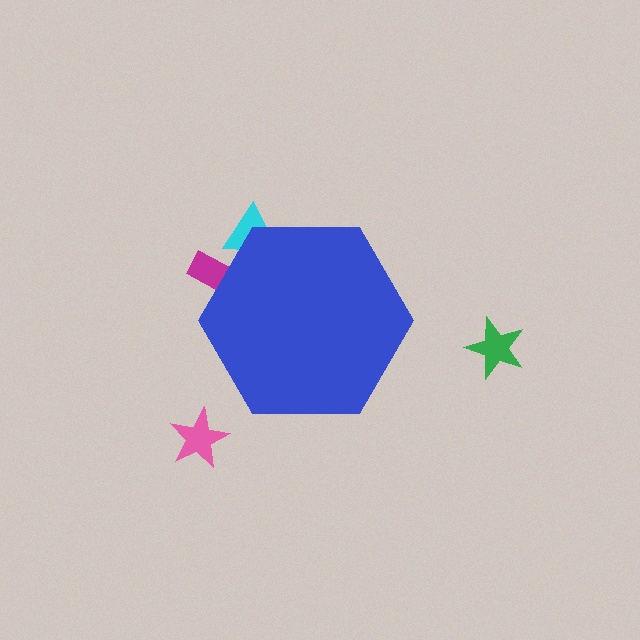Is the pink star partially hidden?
No, the pink star is fully visible.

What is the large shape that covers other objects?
A blue hexagon.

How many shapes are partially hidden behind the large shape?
2 shapes are partially hidden.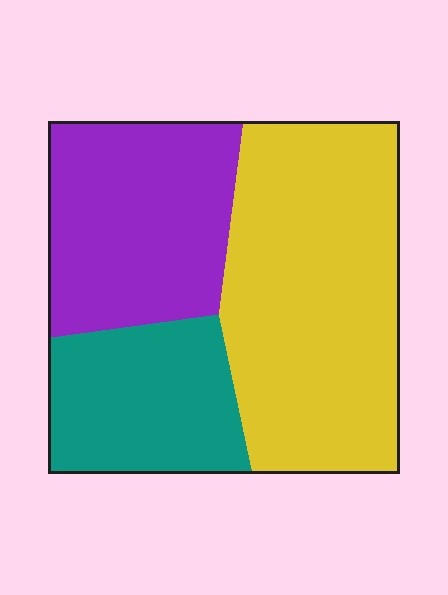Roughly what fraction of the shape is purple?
Purple takes up about one third (1/3) of the shape.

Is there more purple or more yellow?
Yellow.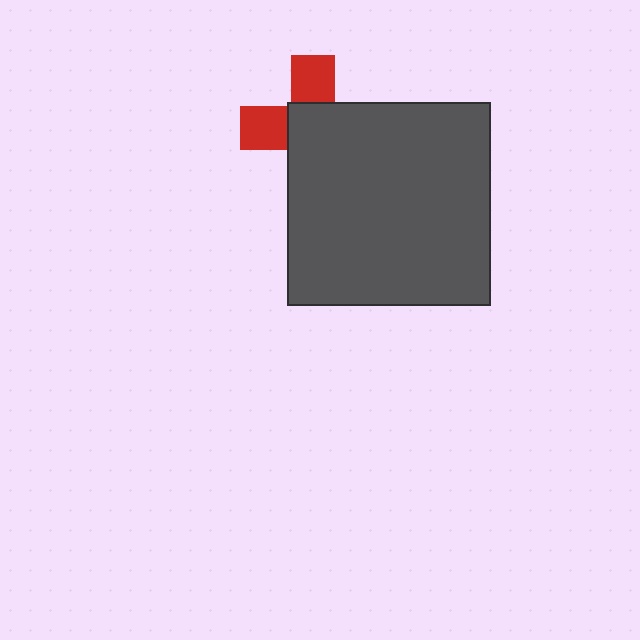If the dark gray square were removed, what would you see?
You would see the complete red cross.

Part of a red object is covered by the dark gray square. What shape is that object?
It is a cross.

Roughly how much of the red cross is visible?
A small part of it is visible (roughly 38%).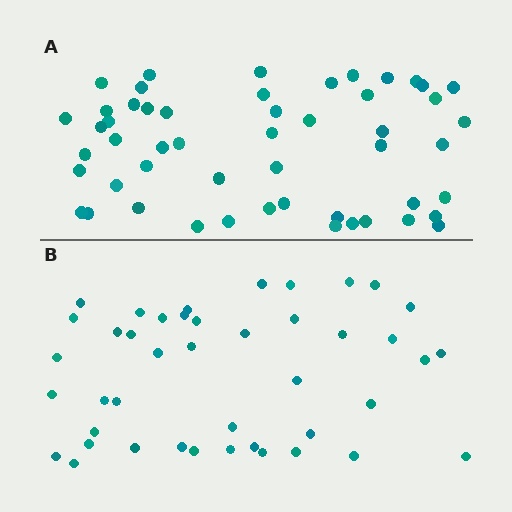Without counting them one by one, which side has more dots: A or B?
Region A (the top region) has more dots.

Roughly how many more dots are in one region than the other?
Region A has roughly 8 or so more dots than region B.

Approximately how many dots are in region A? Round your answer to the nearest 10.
About 50 dots. (The exact count is 52, which rounds to 50.)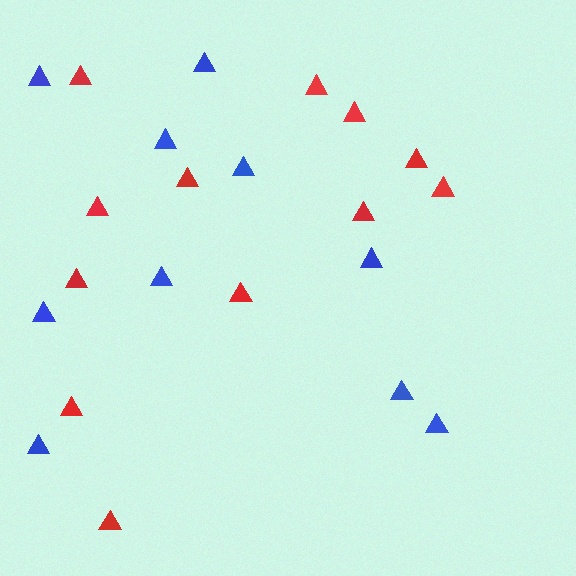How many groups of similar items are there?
There are 2 groups: one group of blue triangles (10) and one group of red triangles (12).